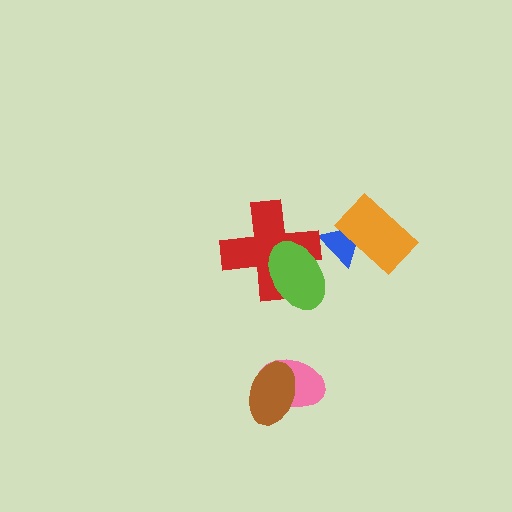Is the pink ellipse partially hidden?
Yes, it is partially covered by another shape.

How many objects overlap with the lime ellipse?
2 objects overlap with the lime ellipse.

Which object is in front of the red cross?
The lime ellipse is in front of the red cross.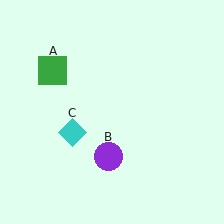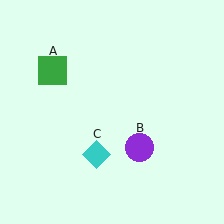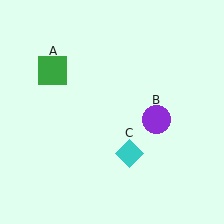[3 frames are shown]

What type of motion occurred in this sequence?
The purple circle (object B), cyan diamond (object C) rotated counterclockwise around the center of the scene.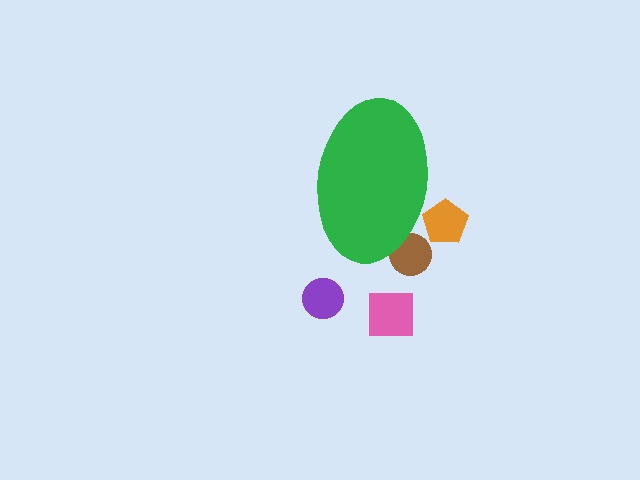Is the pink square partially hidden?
No, the pink square is fully visible.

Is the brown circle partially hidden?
Yes, the brown circle is partially hidden behind the green ellipse.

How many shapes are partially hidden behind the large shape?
2 shapes are partially hidden.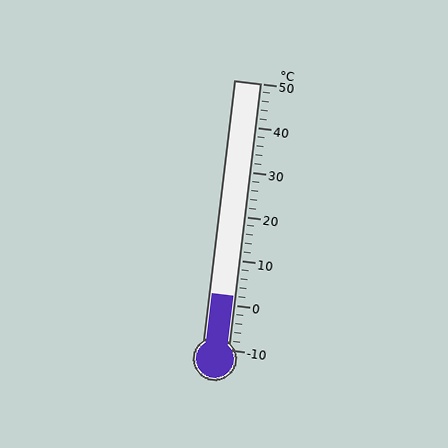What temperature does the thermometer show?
The thermometer shows approximately 2°C.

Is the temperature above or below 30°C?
The temperature is below 30°C.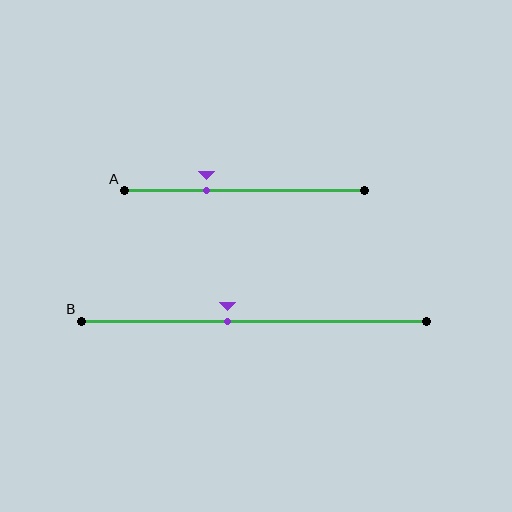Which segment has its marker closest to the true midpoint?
Segment B has its marker closest to the true midpoint.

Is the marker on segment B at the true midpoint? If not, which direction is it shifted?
No, the marker on segment B is shifted to the left by about 8% of the segment length.